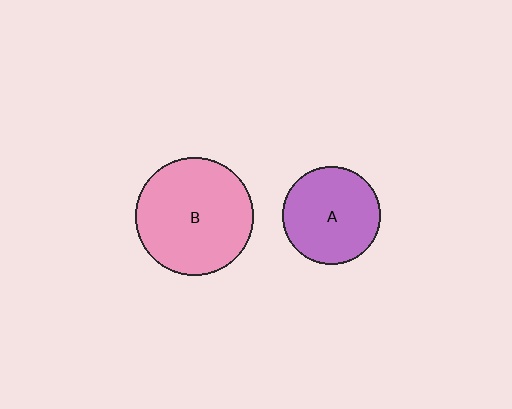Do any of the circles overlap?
No, none of the circles overlap.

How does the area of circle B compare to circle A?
Approximately 1.5 times.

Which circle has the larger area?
Circle B (pink).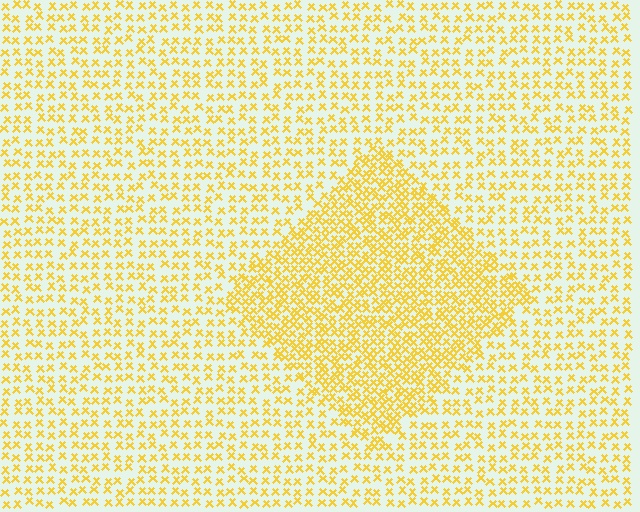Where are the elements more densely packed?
The elements are more densely packed inside the diamond boundary.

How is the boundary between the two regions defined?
The boundary is defined by a change in element density (approximately 2.0x ratio). All elements are the same color, size, and shape.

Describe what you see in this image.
The image contains small yellow elements arranged at two different densities. A diamond-shaped region is visible where the elements are more densely packed than the surrounding area.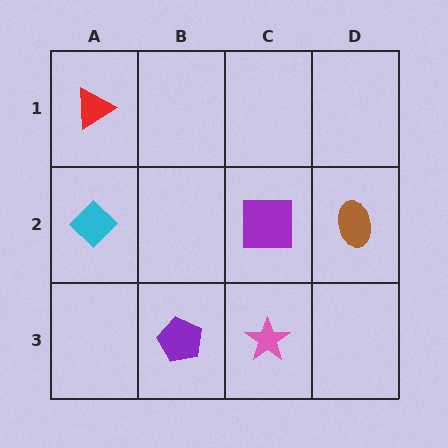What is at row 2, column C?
A purple square.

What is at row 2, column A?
A cyan diamond.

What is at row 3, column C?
A pink star.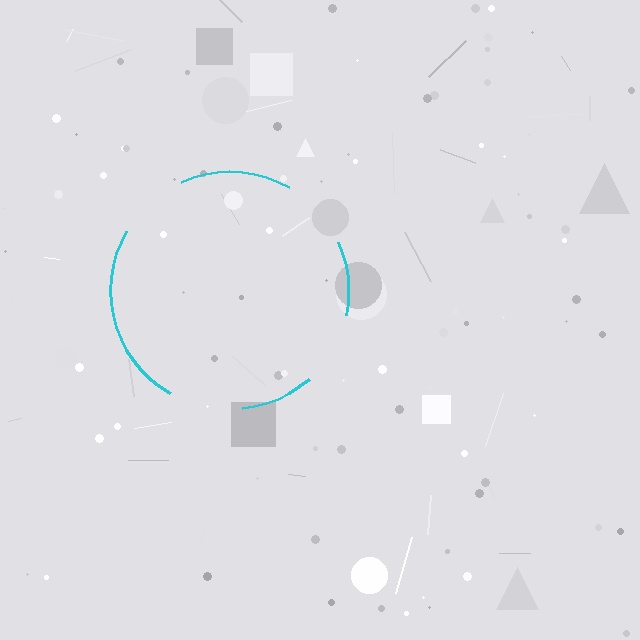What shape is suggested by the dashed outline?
The dashed outline suggests a circle.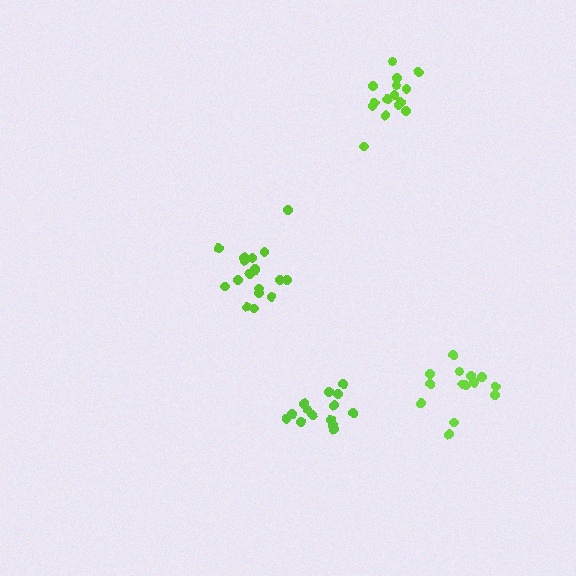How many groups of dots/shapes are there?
There are 4 groups.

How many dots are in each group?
Group 1: 18 dots, Group 2: 15 dots, Group 3: 14 dots, Group 4: 14 dots (61 total).